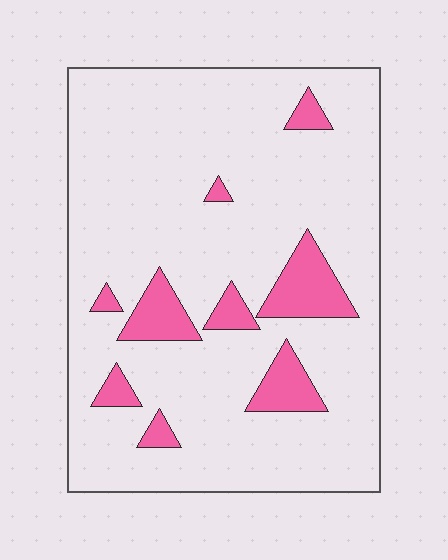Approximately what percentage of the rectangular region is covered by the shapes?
Approximately 15%.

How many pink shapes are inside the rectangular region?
9.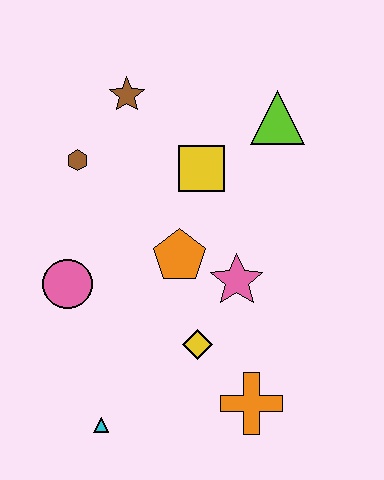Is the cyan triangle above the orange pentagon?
No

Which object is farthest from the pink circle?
The lime triangle is farthest from the pink circle.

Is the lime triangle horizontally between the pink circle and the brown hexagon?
No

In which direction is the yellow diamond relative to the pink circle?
The yellow diamond is to the right of the pink circle.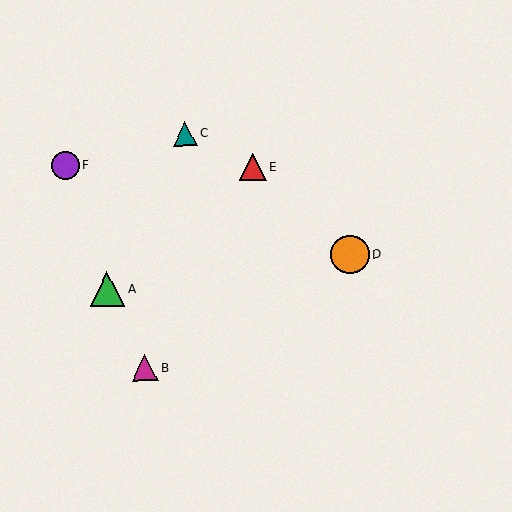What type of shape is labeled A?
Shape A is a green triangle.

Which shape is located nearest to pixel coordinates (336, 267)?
The orange circle (labeled D) at (350, 255) is nearest to that location.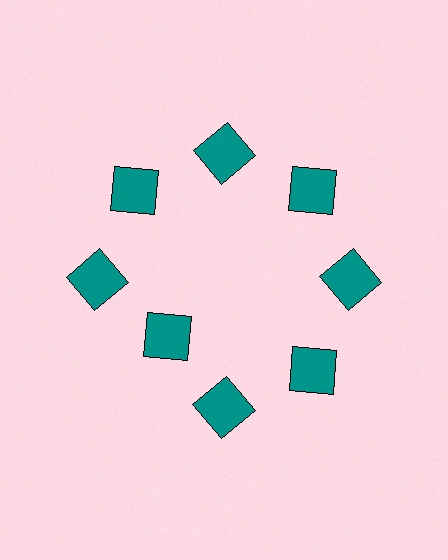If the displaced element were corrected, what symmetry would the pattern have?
It would have 8-fold rotational symmetry — the pattern would map onto itself every 45 degrees.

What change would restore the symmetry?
The symmetry would be restored by moving it outward, back onto the ring so that all 8 squares sit at equal angles and equal distance from the center.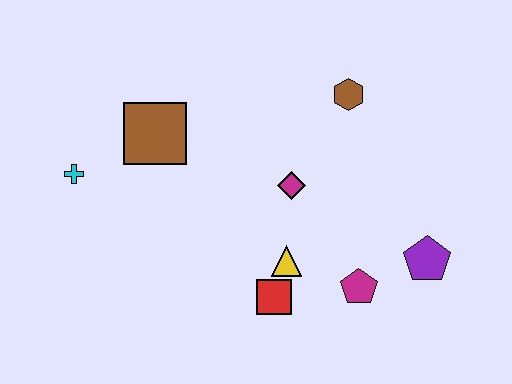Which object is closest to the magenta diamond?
The yellow triangle is closest to the magenta diamond.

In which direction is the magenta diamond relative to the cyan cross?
The magenta diamond is to the right of the cyan cross.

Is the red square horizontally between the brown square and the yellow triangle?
Yes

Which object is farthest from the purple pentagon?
The cyan cross is farthest from the purple pentagon.